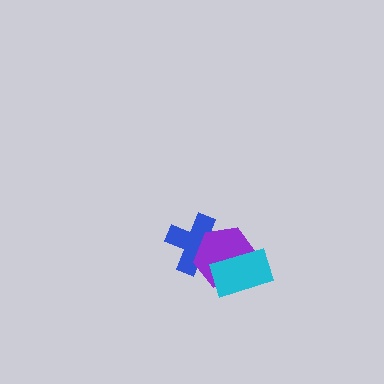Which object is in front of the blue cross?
The purple hexagon is in front of the blue cross.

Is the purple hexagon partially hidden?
Yes, it is partially covered by another shape.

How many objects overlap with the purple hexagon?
2 objects overlap with the purple hexagon.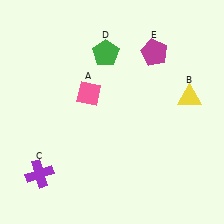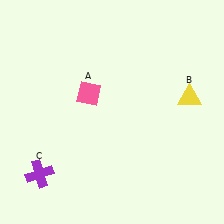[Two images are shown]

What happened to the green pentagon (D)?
The green pentagon (D) was removed in Image 2. It was in the top-left area of Image 1.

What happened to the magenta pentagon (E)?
The magenta pentagon (E) was removed in Image 2. It was in the top-right area of Image 1.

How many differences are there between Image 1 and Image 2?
There are 2 differences between the two images.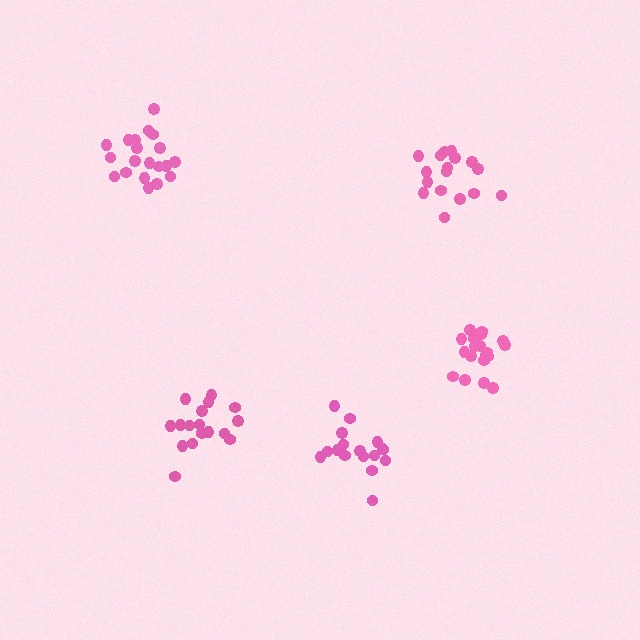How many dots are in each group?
Group 1: 17 dots, Group 2: 20 dots, Group 3: 19 dots, Group 4: 17 dots, Group 5: 17 dots (90 total).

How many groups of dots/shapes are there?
There are 5 groups.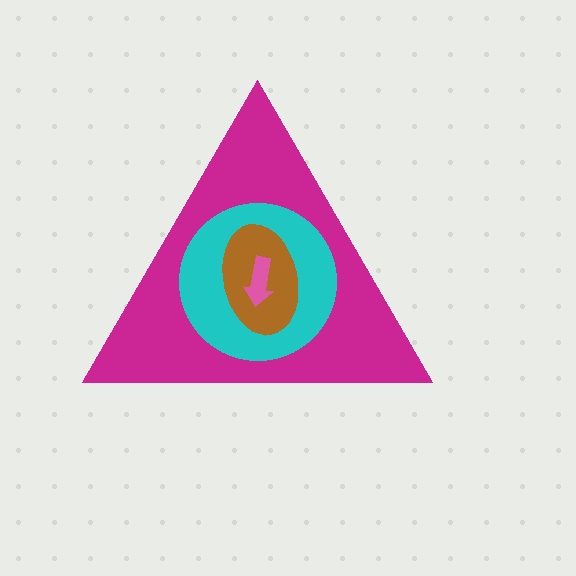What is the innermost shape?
The pink arrow.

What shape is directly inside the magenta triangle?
The cyan circle.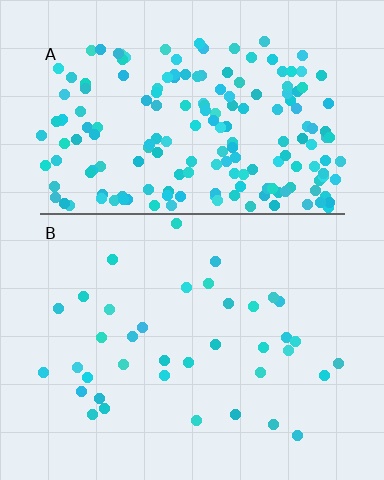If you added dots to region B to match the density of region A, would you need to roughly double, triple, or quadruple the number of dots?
Approximately quadruple.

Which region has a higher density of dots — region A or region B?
A (the top).